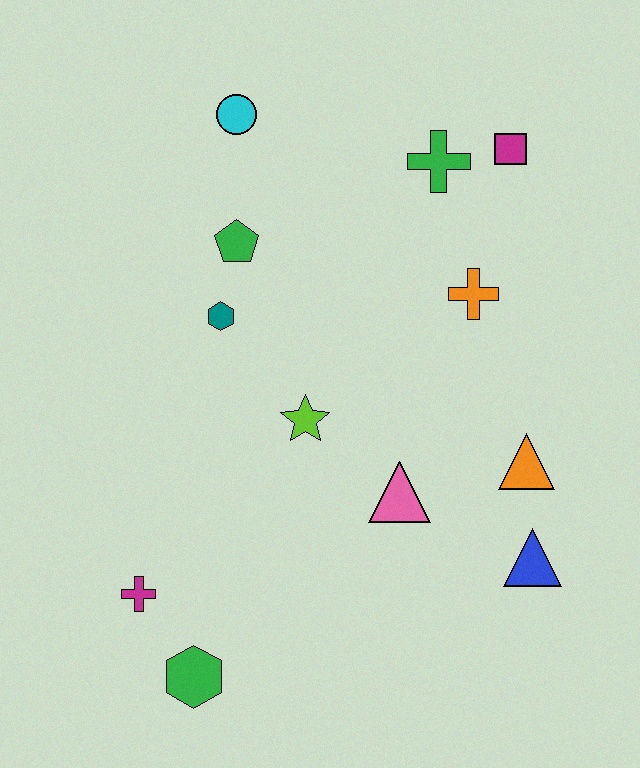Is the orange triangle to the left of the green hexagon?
No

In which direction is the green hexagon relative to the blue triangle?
The green hexagon is to the left of the blue triangle.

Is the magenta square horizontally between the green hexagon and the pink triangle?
No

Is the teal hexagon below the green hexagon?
No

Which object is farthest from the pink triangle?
The cyan circle is farthest from the pink triangle.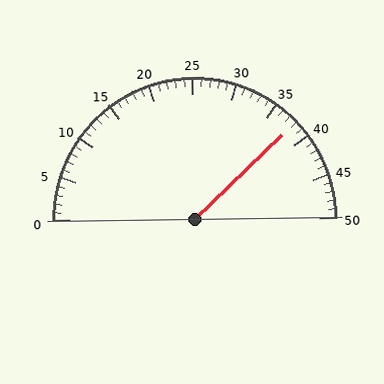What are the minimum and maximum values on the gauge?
The gauge ranges from 0 to 50.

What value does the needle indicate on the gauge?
The needle indicates approximately 38.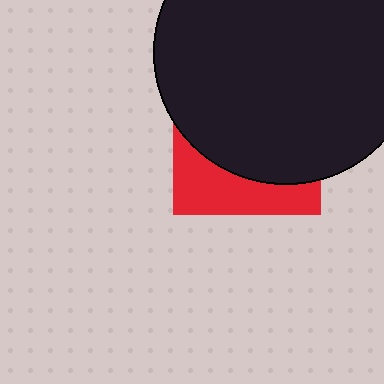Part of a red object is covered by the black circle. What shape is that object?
It is a square.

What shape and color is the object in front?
The object in front is a black circle.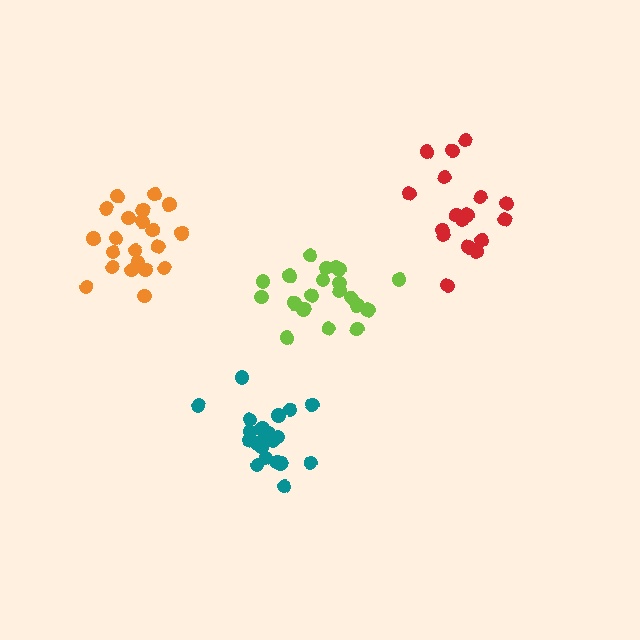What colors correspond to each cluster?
The clusters are colored: red, teal, orange, lime.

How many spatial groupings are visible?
There are 4 spatial groupings.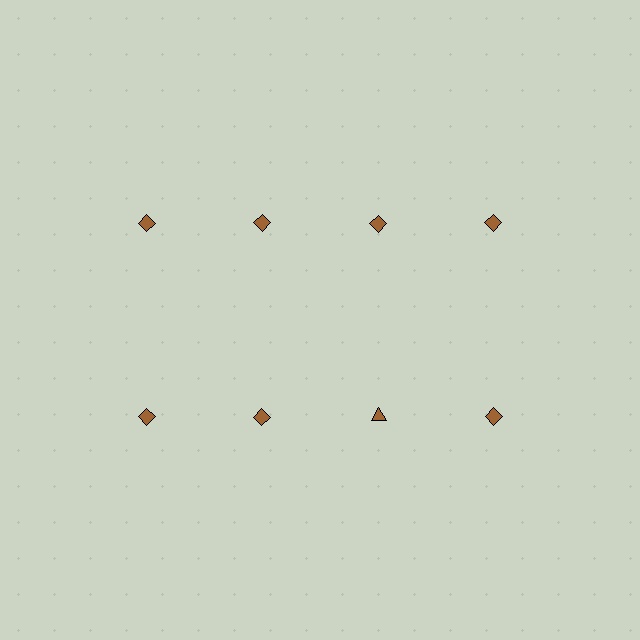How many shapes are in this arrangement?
There are 8 shapes arranged in a grid pattern.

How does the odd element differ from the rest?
It has a different shape: triangle instead of diamond.